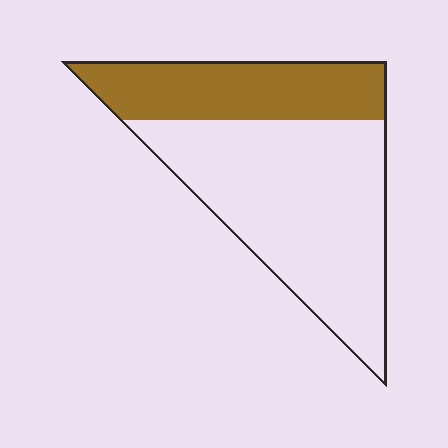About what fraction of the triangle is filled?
About one third (1/3).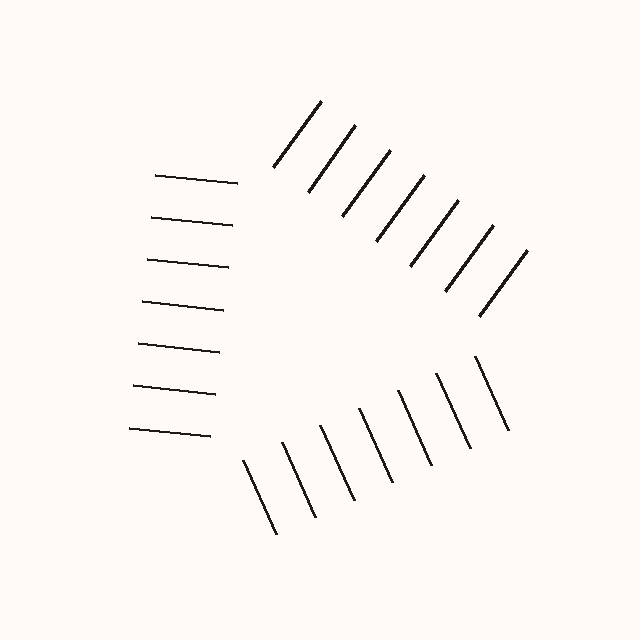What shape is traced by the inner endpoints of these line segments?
An illusory triangle — the line segments terminate on its edges but no continuous stroke is drawn.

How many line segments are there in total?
21 — 7 along each of the 3 edges.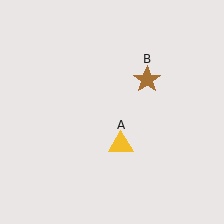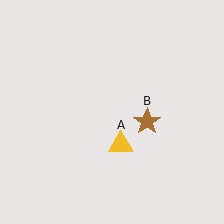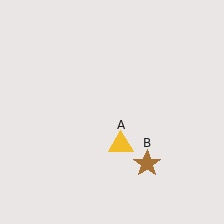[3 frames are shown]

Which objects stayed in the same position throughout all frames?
Yellow triangle (object A) remained stationary.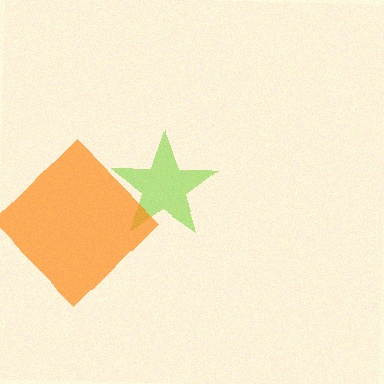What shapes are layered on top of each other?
The layered shapes are: a lime star, an orange diamond.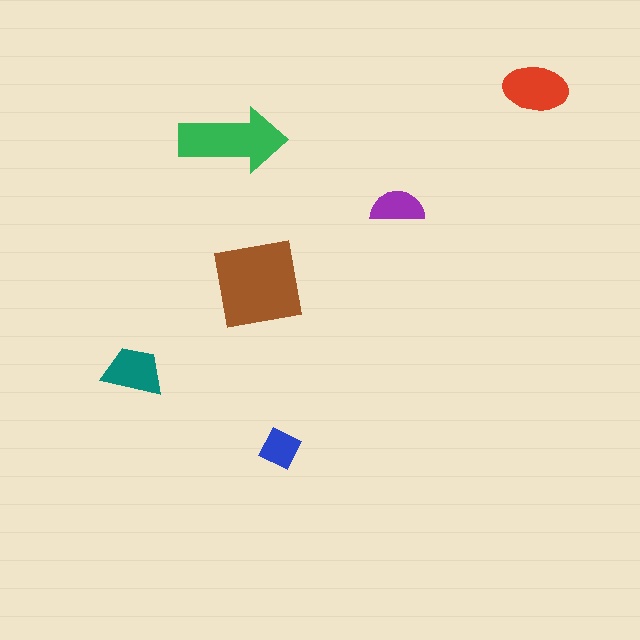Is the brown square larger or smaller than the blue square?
Larger.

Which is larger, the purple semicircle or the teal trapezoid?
The teal trapezoid.